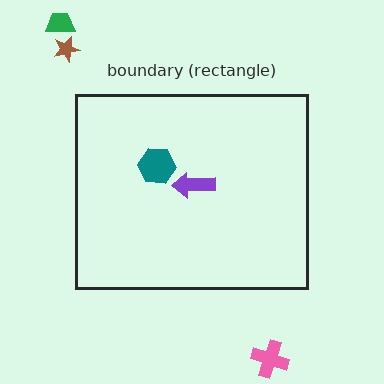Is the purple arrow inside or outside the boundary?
Inside.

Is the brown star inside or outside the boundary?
Outside.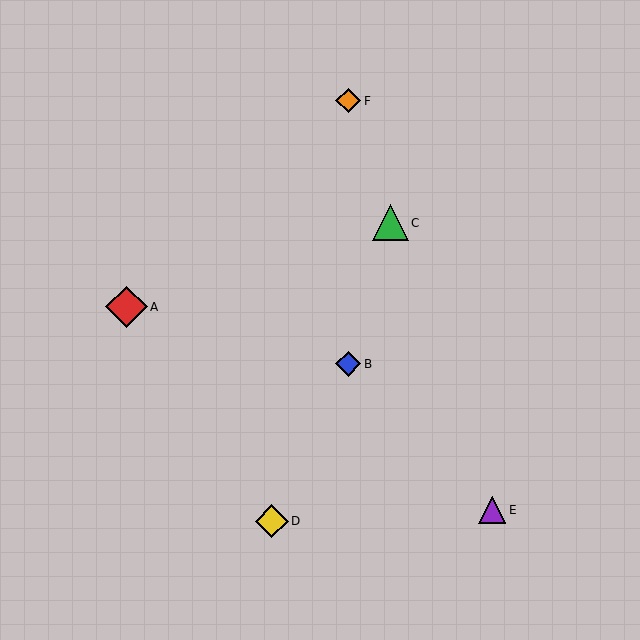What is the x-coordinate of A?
Object A is at x≈127.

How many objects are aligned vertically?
2 objects (B, F) are aligned vertically.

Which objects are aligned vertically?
Objects B, F are aligned vertically.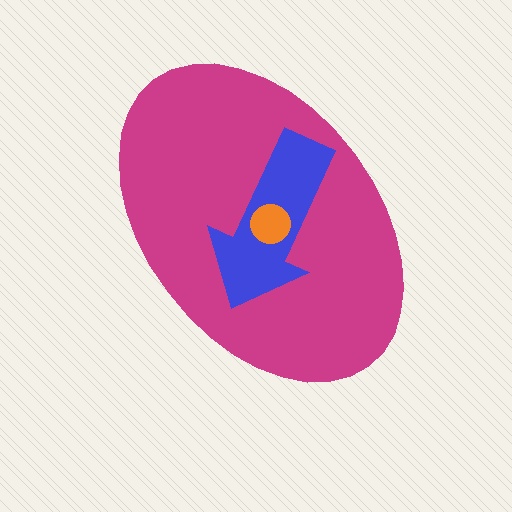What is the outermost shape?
The magenta ellipse.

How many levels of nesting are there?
3.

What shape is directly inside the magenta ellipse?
The blue arrow.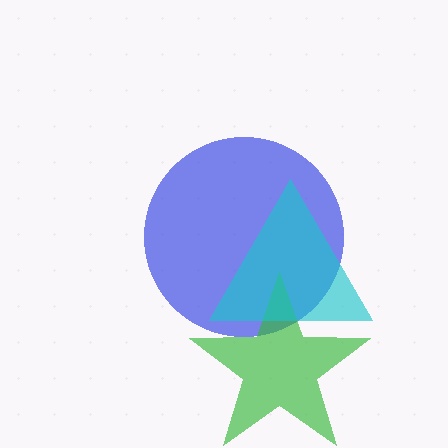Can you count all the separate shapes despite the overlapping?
Yes, there are 3 separate shapes.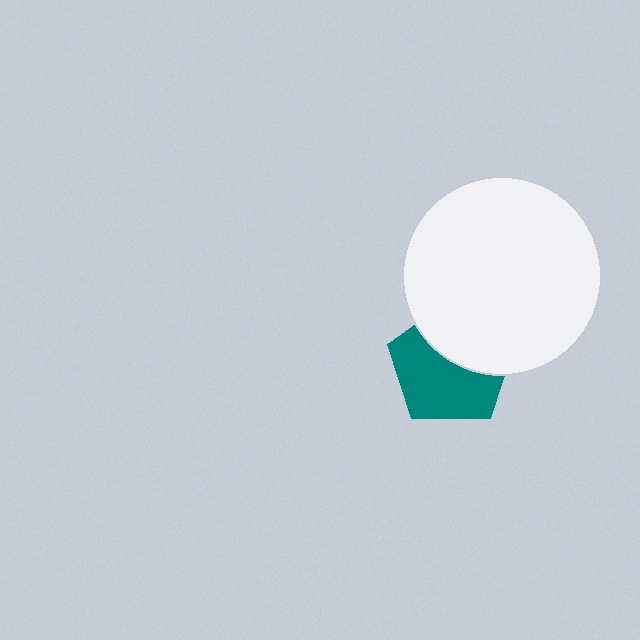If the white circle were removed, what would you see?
You would see the complete teal pentagon.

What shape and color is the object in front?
The object in front is a white circle.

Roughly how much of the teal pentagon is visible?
About half of it is visible (roughly 59%).